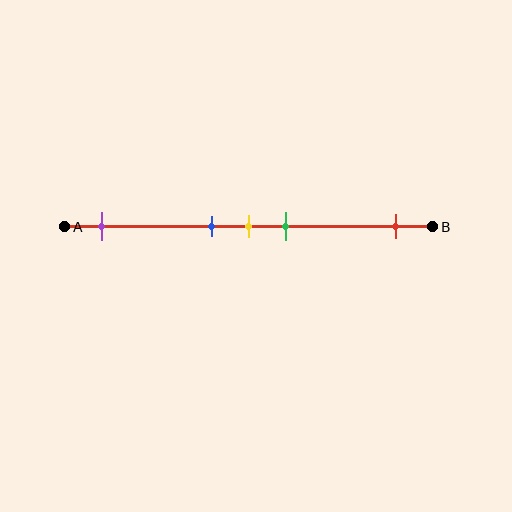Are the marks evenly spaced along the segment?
No, the marks are not evenly spaced.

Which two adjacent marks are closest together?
The blue and yellow marks are the closest adjacent pair.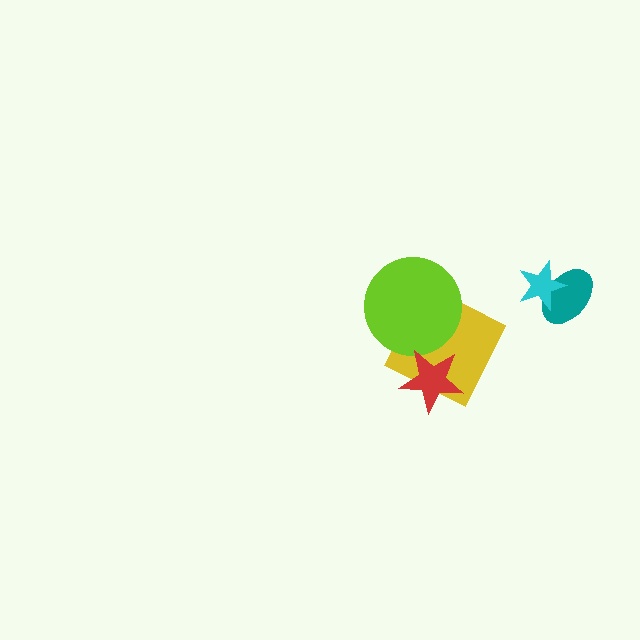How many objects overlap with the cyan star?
1 object overlaps with the cyan star.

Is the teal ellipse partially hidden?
Yes, it is partially covered by another shape.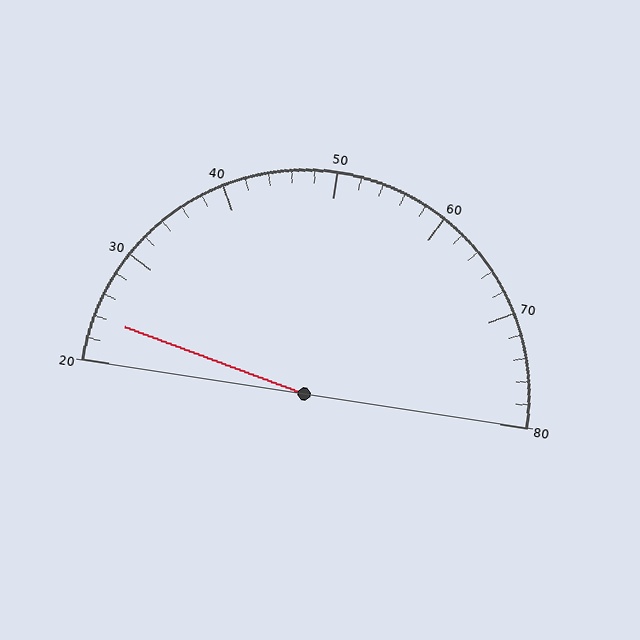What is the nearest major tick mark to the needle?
The nearest major tick mark is 20.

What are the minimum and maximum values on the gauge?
The gauge ranges from 20 to 80.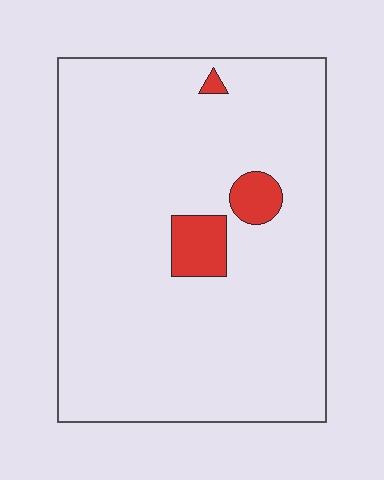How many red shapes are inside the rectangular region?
3.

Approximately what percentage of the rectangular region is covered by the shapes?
Approximately 5%.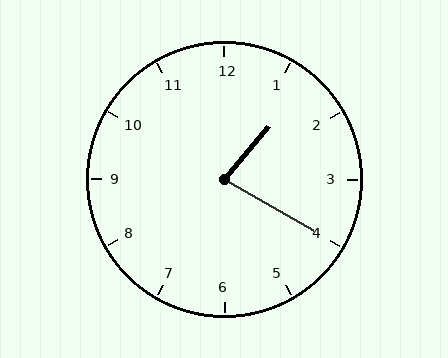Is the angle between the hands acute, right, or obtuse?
It is acute.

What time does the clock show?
1:20.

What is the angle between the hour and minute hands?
Approximately 80 degrees.